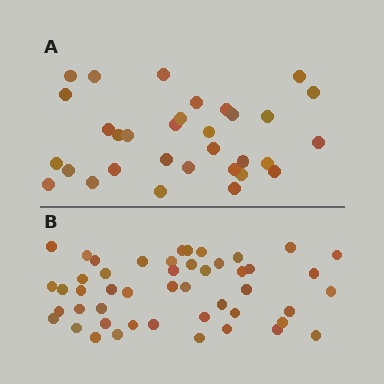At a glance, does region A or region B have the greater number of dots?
Region B (the bottom region) has more dots.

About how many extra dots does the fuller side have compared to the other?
Region B has approximately 15 more dots than region A.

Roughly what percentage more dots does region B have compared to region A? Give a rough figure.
About 50% more.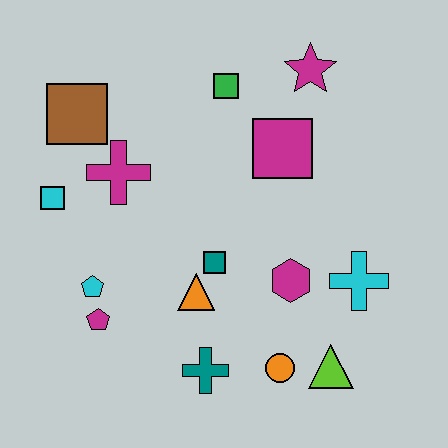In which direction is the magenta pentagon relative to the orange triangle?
The magenta pentagon is to the left of the orange triangle.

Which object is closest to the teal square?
The orange triangle is closest to the teal square.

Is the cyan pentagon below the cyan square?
Yes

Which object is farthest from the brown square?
The lime triangle is farthest from the brown square.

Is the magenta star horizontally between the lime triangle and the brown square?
Yes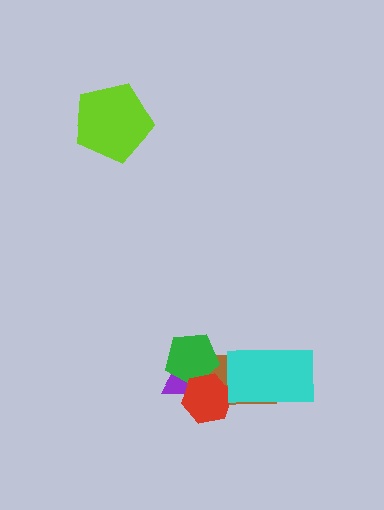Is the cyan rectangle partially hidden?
No, no other shape covers it.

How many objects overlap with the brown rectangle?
4 objects overlap with the brown rectangle.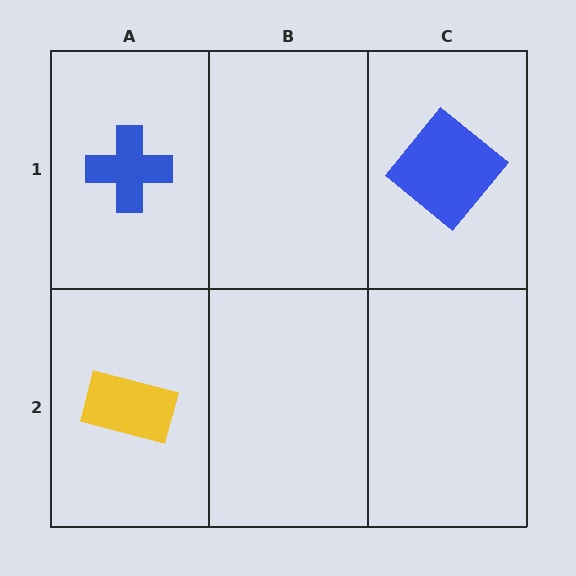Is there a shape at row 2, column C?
No, that cell is empty.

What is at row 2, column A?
A yellow rectangle.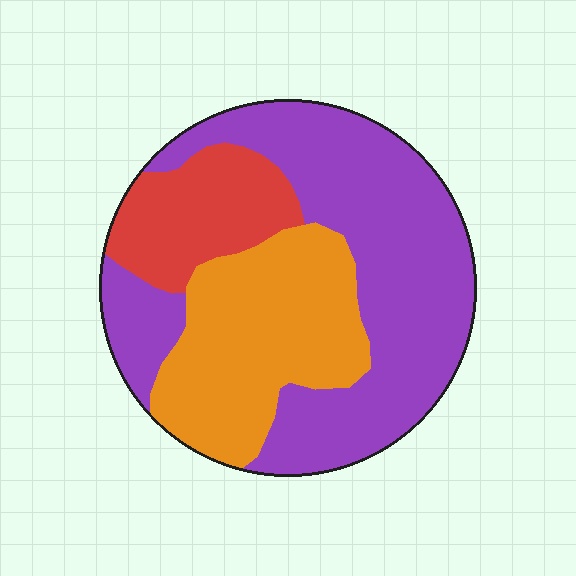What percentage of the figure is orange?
Orange takes up about one third (1/3) of the figure.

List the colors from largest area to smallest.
From largest to smallest: purple, orange, red.